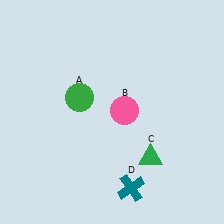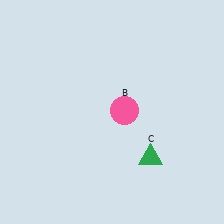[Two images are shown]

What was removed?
The green circle (A), the teal cross (D) were removed in Image 2.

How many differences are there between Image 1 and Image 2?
There are 2 differences between the two images.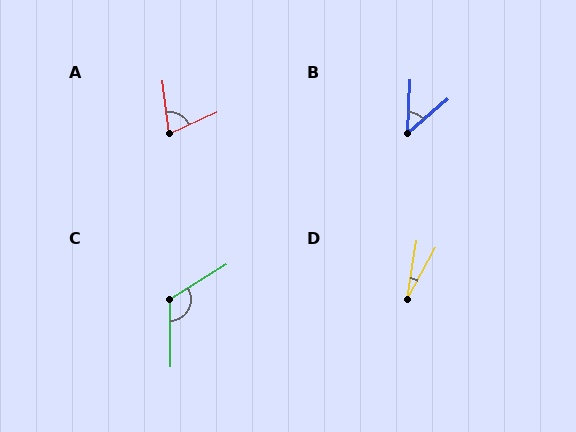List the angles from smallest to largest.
D (19°), B (48°), A (72°), C (121°).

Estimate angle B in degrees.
Approximately 48 degrees.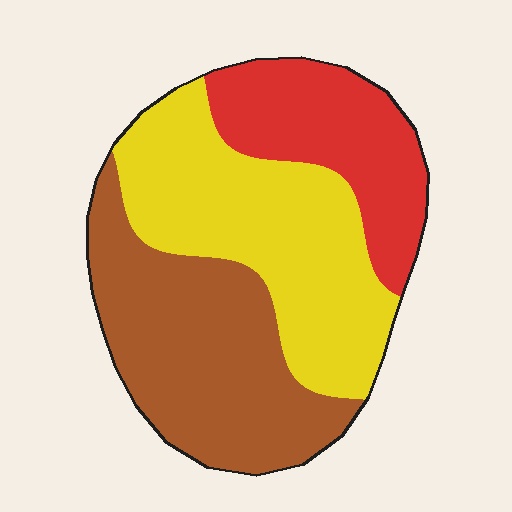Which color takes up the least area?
Red, at roughly 25%.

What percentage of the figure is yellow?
Yellow covers roughly 40% of the figure.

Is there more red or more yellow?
Yellow.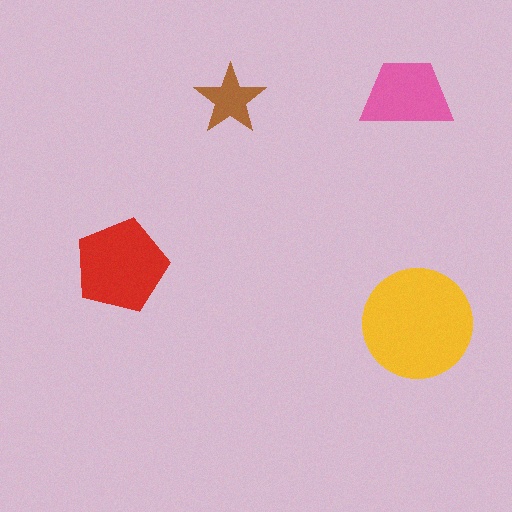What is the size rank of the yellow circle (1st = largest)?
1st.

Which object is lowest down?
The yellow circle is bottommost.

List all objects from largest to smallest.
The yellow circle, the red pentagon, the pink trapezoid, the brown star.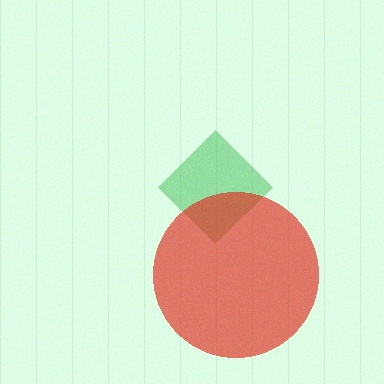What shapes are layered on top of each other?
The layered shapes are: a green diamond, a red circle.